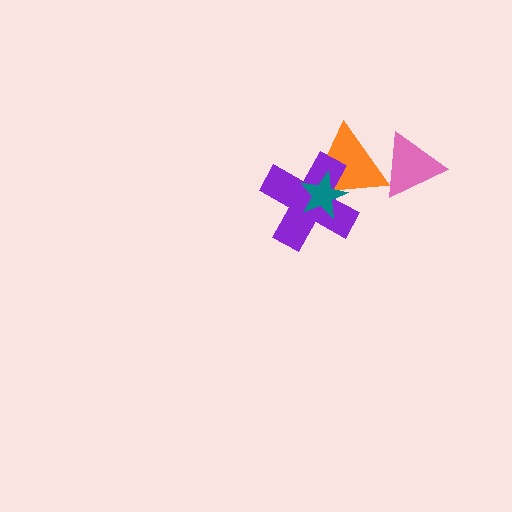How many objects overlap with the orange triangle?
3 objects overlap with the orange triangle.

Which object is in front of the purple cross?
The teal star is in front of the purple cross.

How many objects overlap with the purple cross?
2 objects overlap with the purple cross.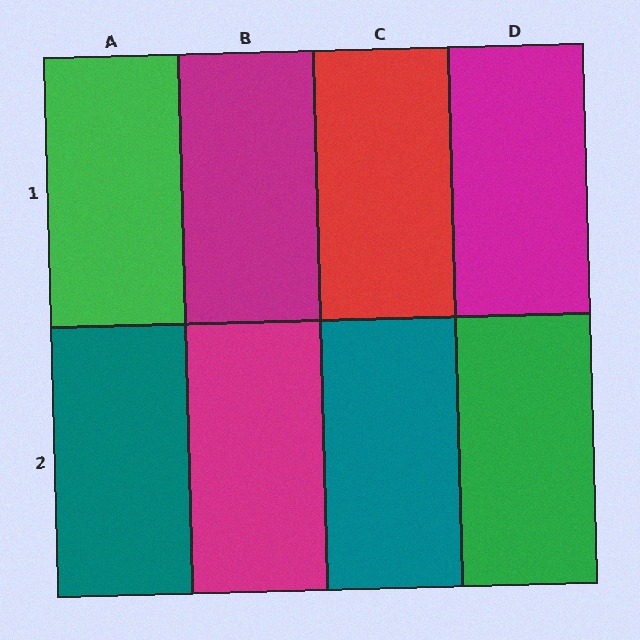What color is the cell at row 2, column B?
Magenta.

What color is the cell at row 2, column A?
Teal.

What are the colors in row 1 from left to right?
Green, magenta, red, magenta.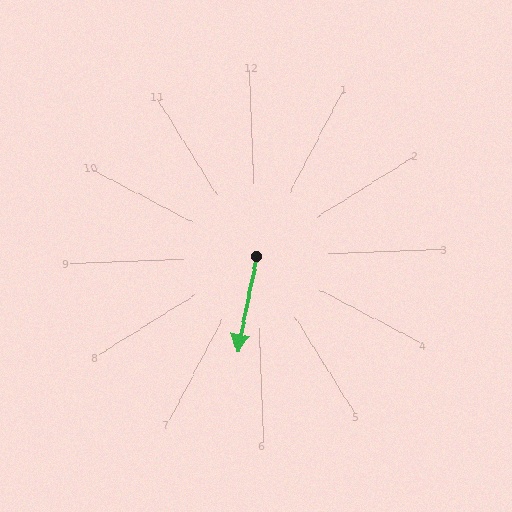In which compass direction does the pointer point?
South.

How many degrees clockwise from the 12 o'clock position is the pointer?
Approximately 193 degrees.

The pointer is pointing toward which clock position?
Roughly 6 o'clock.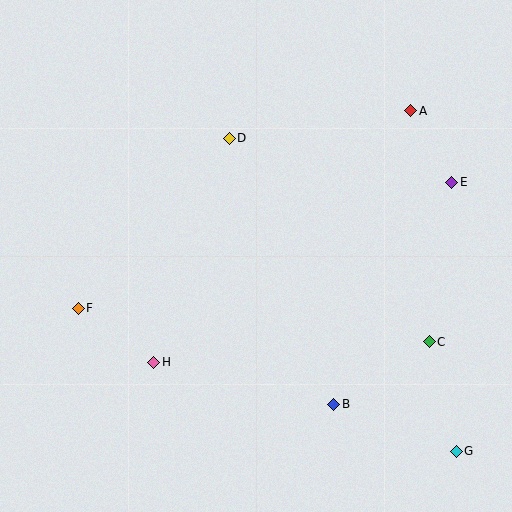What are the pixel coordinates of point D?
Point D is at (229, 138).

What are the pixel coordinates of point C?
Point C is at (429, 342).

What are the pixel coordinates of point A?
Point A is at (411, 111).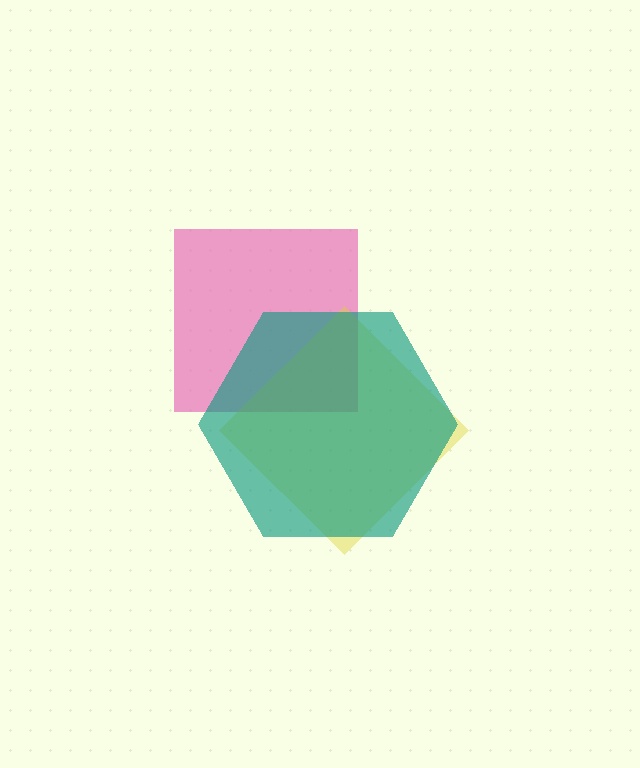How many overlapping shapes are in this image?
There are 3 overlapping shapes in the image.